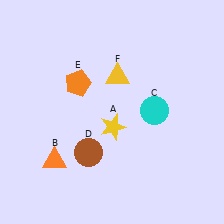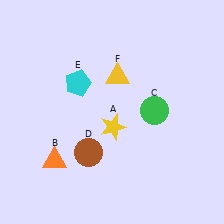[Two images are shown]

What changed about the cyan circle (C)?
In Image 1, C is cyan. In Image 2, it changed to green.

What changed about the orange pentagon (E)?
In Image 1, E is orange. In Image 2, it changed to cyan.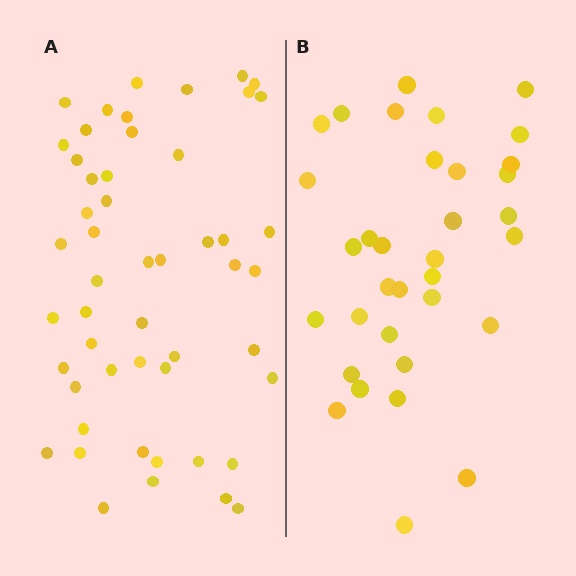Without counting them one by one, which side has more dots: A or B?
Region A (the left region) has more dots.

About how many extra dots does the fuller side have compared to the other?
Region A has approximately 15 more dots than region B.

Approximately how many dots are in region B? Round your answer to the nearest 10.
About 30 dots. (The exact count is 34, which rounds to 30.)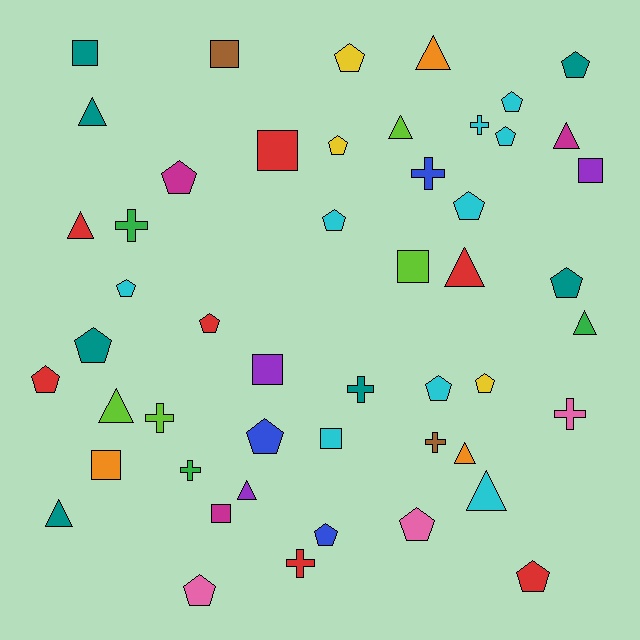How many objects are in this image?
There are 50 objects.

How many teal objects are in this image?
There are 7 teal objects.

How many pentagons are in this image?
There are 20 pentagons.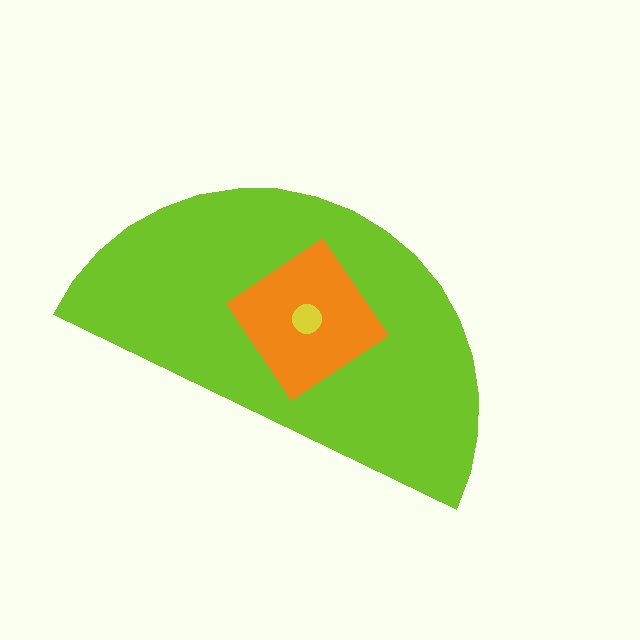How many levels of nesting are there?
3.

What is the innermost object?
The yellow circle.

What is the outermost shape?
The lime semicircle.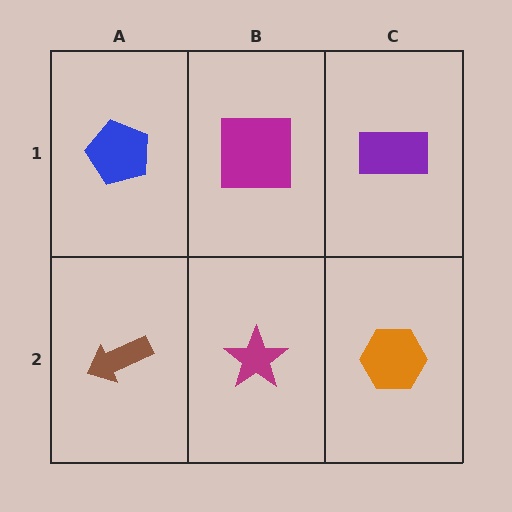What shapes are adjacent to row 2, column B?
A magenta square (row 1, column B), a brown arrow (row 2, column A), an orange hexagon (row 2, column C).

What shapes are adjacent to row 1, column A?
A brown arrow (row 2, column A), a magenta square (row 1, column B).